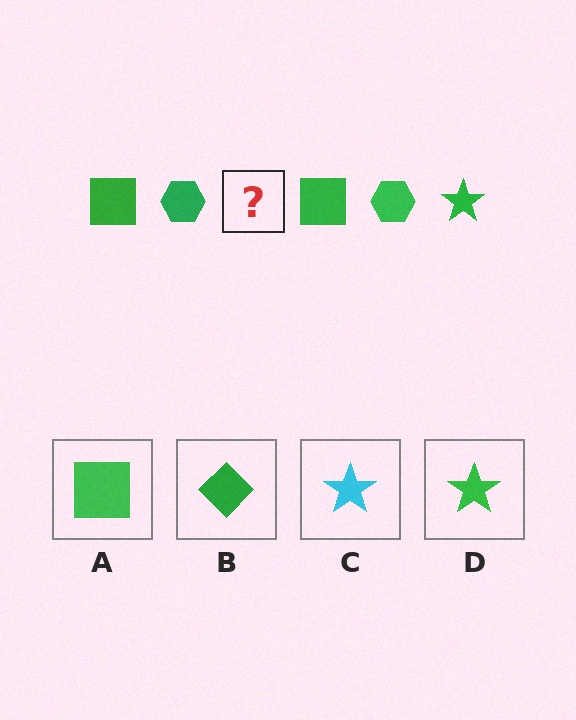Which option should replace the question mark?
Option D.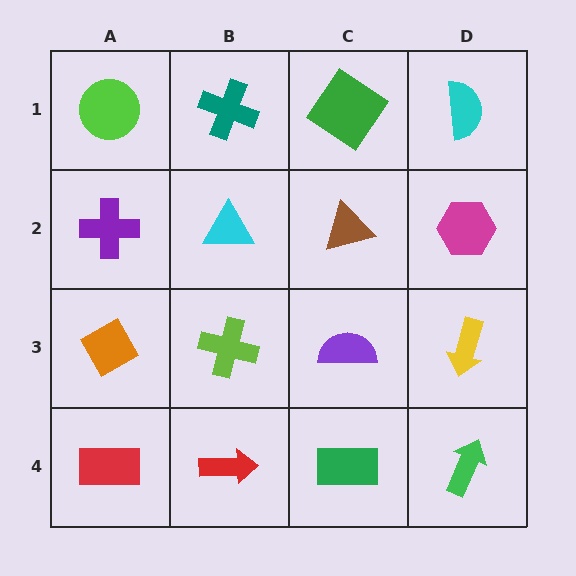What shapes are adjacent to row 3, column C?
A brown triangle (row 2, column C), a green rectangle (row 4, column C), a lime cross (row 3, column B), a yellow arrow (row 3, column D).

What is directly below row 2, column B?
A lime cross.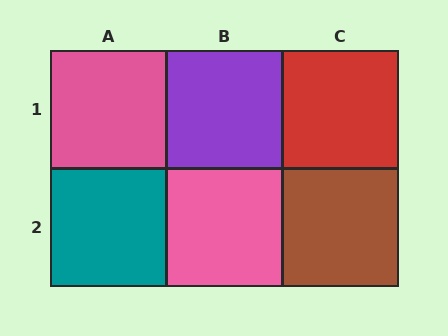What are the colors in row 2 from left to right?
Teal, pink, brown.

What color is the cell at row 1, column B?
Purple.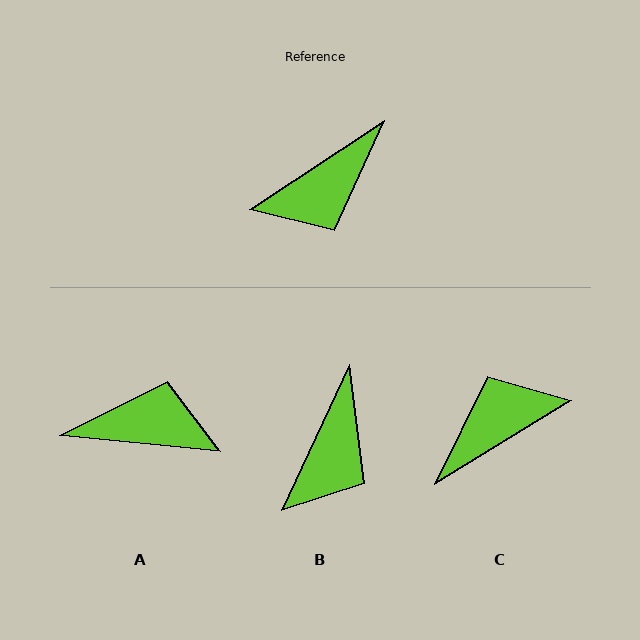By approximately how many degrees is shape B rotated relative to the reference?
Approximately 32 degrees counter-clockwise.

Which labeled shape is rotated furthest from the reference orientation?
C, about 179 degrees away.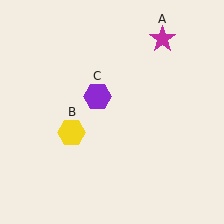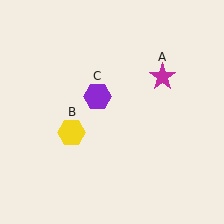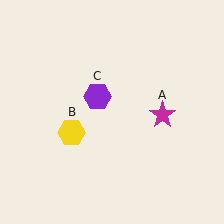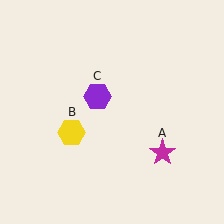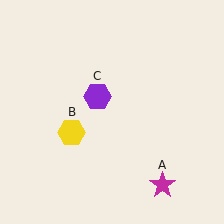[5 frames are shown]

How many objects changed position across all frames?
1 object changed position: magenta star (object A).